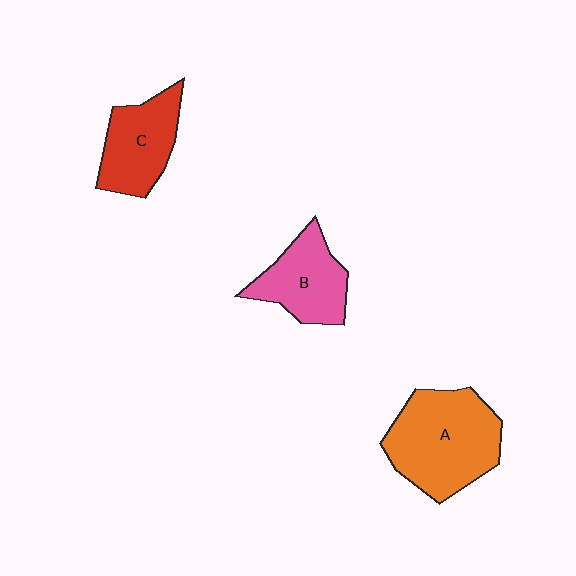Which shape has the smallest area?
Shape B (pink).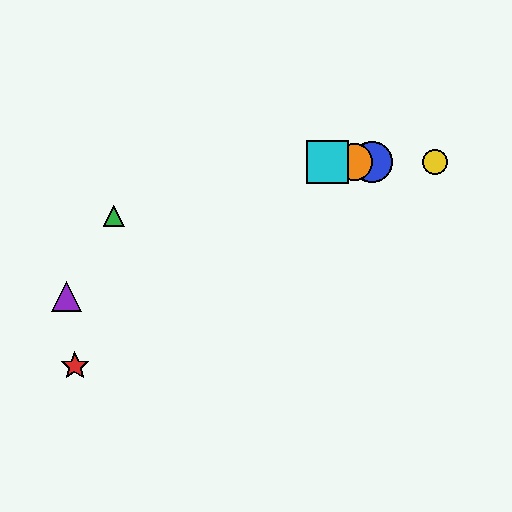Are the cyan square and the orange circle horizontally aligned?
Yes, both are at y≈162.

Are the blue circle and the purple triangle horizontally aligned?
No, the blue circle is at y≈162 and the purple triangle is at y≈297.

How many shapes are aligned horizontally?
4 shapes (the blue circle, the yellow circle, the orange circle, the cyan square) are aligned horizontally.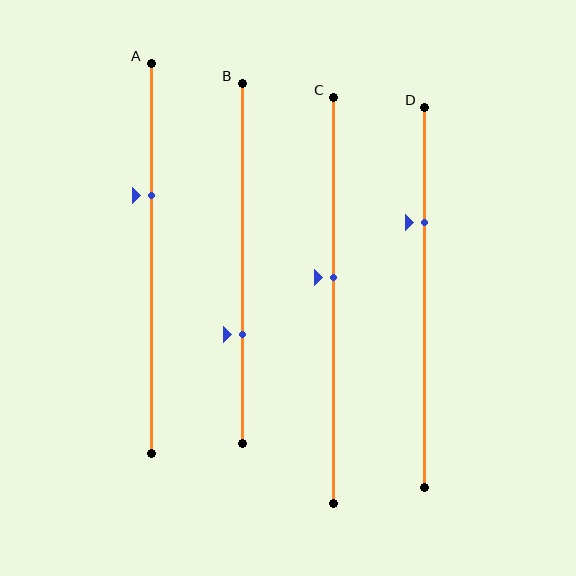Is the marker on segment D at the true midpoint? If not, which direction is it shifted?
No, the marker on segment D is shifted upward by about 20% of the segment length.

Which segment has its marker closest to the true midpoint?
Segment C has its marker closest to the true midpoint.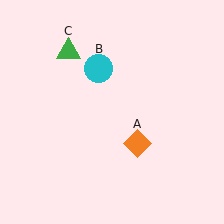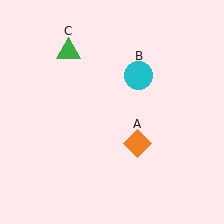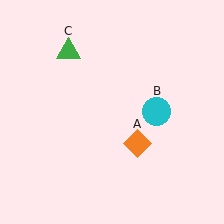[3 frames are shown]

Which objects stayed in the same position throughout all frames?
Orange diamond (object A) and green triangle (object C) remained stationary.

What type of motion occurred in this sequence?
The cyan circle (object B) rotated clockwise around the center of the scene.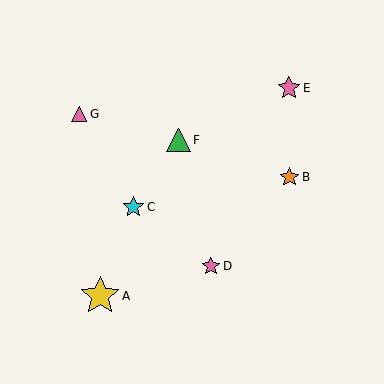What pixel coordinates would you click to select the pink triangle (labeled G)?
Click at (79, 114) to select the pink triangle G.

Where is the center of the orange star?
The center of the orange star is at (289, 177).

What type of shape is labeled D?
Shape D is a pink star.